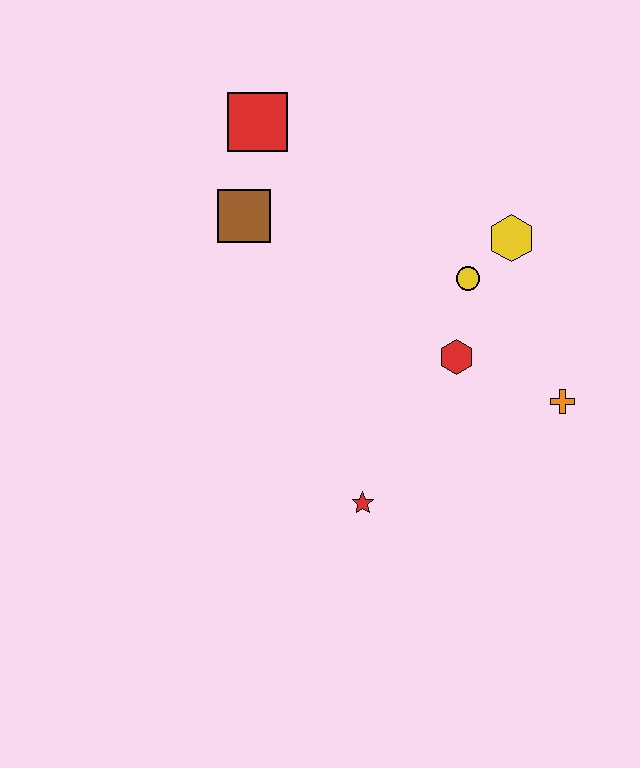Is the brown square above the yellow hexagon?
Yes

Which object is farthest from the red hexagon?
The red square is farthest from the red hexagon.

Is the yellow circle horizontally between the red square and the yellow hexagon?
Yes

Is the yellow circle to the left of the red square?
No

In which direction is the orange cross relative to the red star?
The orange cross is to the right of the red star.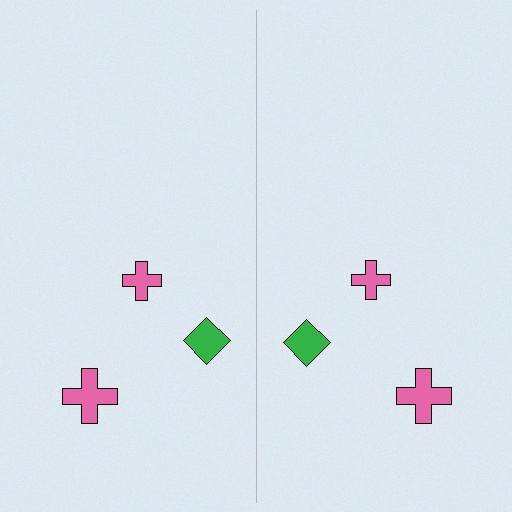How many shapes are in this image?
There are 6 shapes in this image.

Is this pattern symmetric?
Yes, this pattern has bilateral (reflection) symmetry.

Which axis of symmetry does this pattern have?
The pattern has a vertical axis of symmetry running through the center of the image.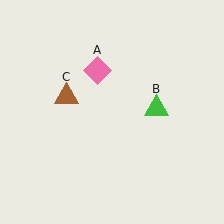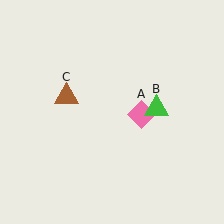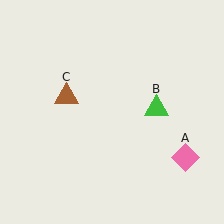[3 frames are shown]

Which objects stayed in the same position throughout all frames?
Green triangle (object B) and brown triangle (object C) remained stationary.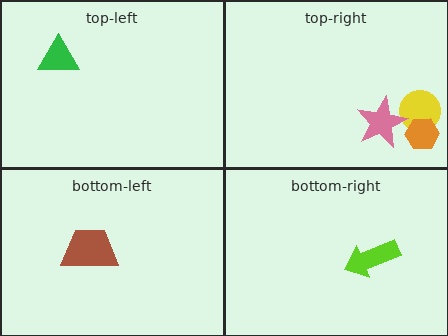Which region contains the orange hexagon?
The top-right region.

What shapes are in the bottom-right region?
The lime arrow.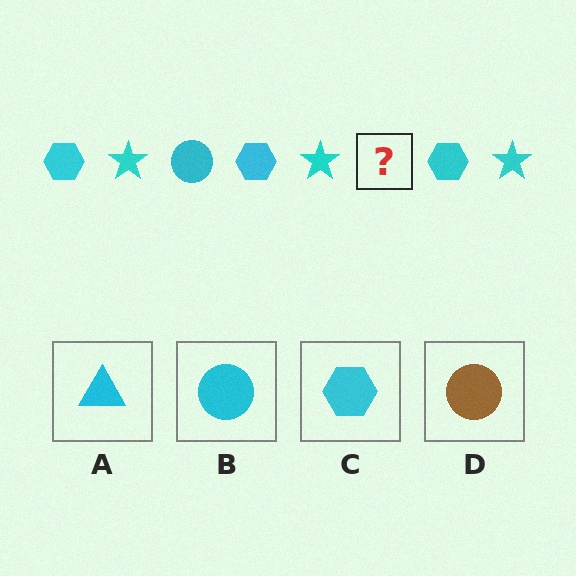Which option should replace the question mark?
Option B.